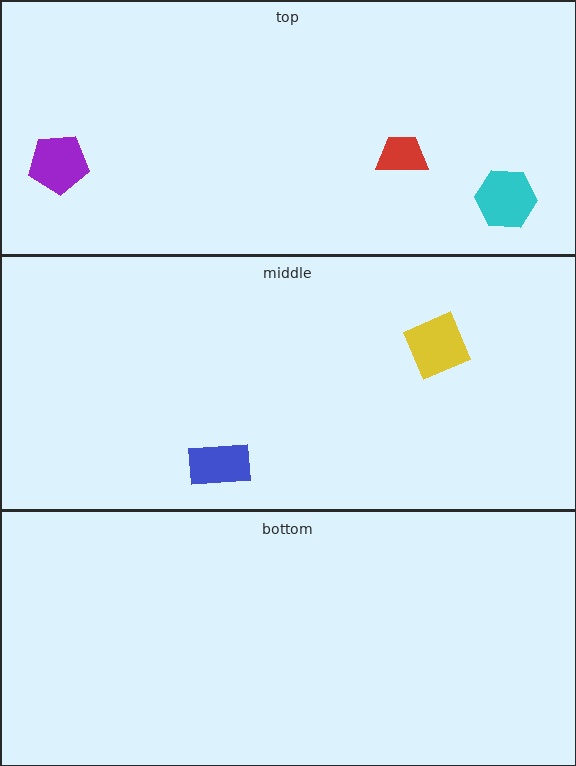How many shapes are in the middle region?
2.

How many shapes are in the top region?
3.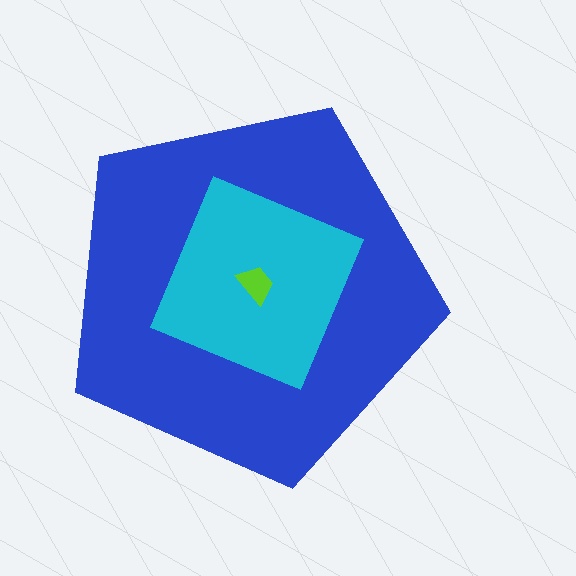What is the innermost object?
The lime trapezoid.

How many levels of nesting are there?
3.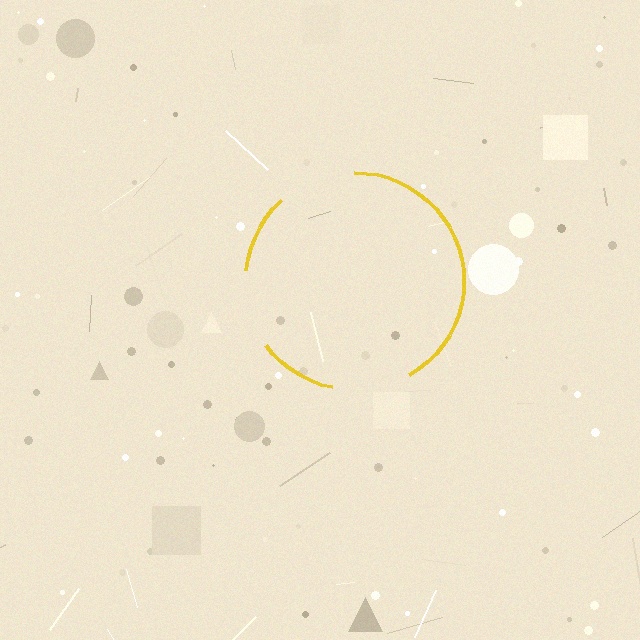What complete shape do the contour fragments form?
The contour fragments form a circle.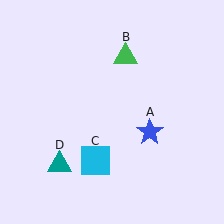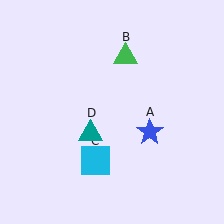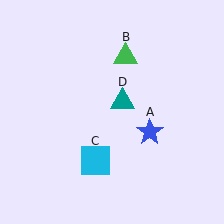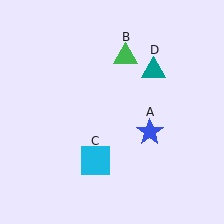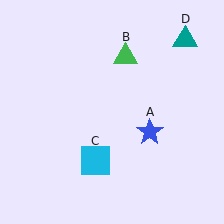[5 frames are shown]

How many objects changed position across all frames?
1 object changed position: teal triangle (object D).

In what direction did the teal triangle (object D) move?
The teal triangle (object D) moved up and to the right.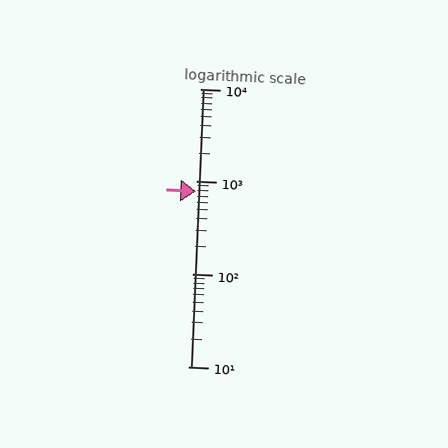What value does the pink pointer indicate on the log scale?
The pointer indicates approximately 790.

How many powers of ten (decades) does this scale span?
The scale spans 3 decades, from 10 to 10000.